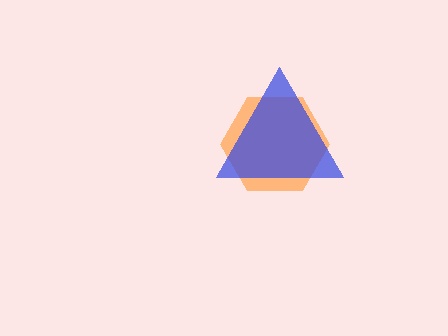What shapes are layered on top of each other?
The layered shapes are: an orange hexagon, a blue triangle.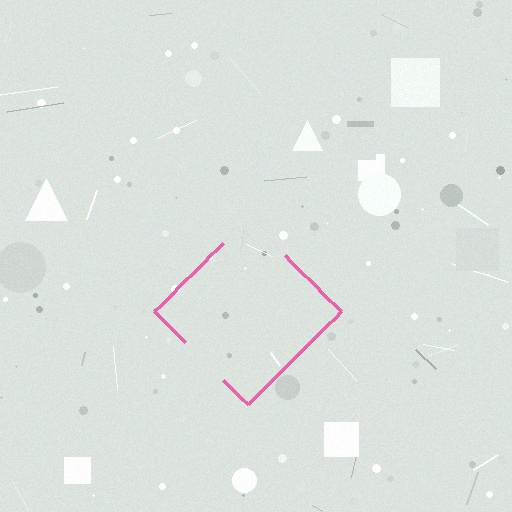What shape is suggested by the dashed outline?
The dashed outline suggests a diamond.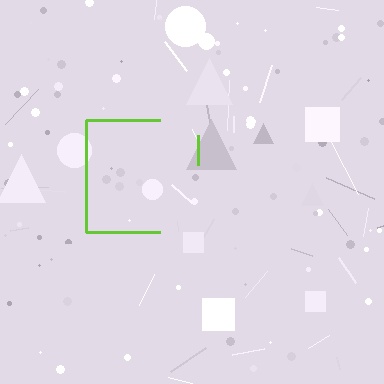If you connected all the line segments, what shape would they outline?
They would outline a square.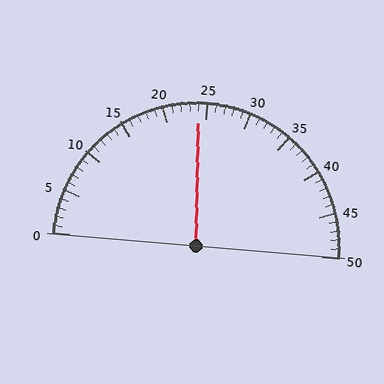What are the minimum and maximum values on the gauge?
The gauge ranges from 0 to 50.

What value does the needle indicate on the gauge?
The needle indicates approximately 24.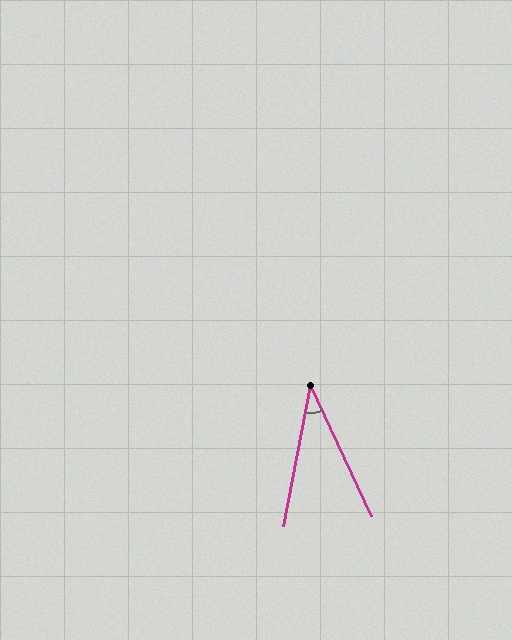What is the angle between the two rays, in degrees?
Approximately 36 degrees.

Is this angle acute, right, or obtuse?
It is acute.